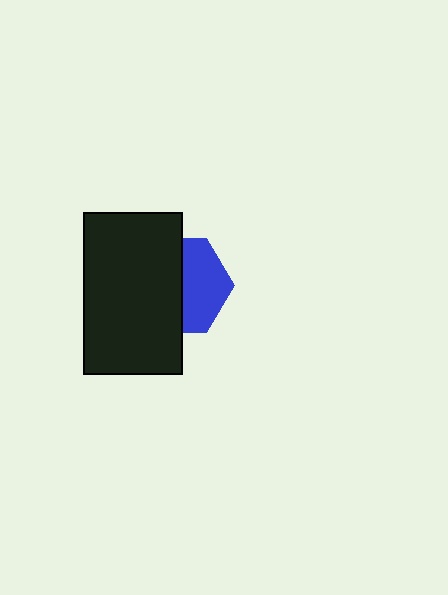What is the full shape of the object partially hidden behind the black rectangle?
The partially hidden object is a blue hexagon.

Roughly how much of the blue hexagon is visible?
About half of it is visible (roughly 45%).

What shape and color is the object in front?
The object in front is a black rectangle.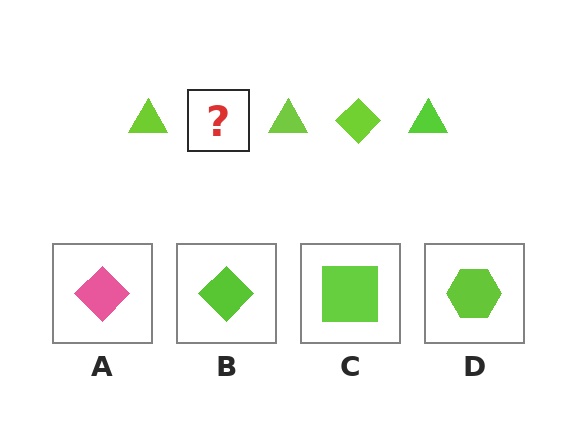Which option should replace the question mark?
Option B.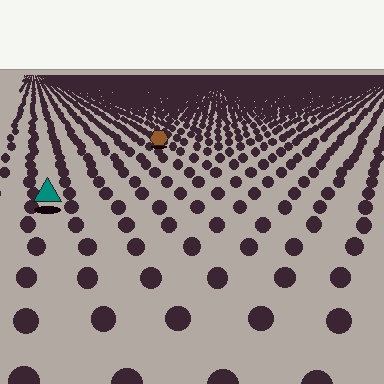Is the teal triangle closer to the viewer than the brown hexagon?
Yes. The teal triangle is closer — you can tell from the texture gradient: the ground texture is coarser near it.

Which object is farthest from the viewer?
The brown hexagon is farthest from the viewer. It appears smaller and the ground texture around it is denser.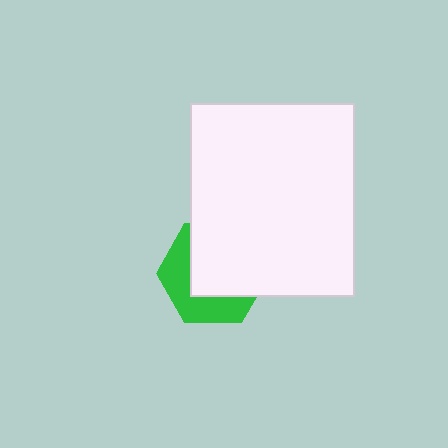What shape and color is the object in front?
The object in front is a white rectangle.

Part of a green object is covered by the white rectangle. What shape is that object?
It is a hexagon.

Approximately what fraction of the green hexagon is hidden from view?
Roughly 60% of the green hexagon is hidden behind the white rectangle.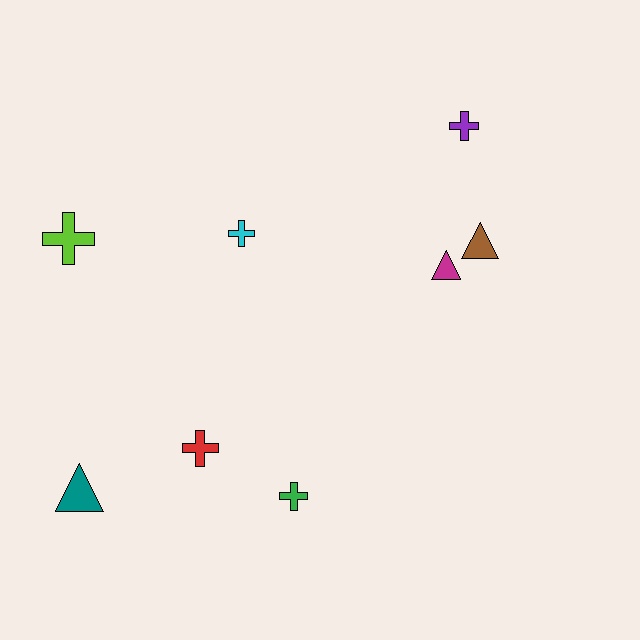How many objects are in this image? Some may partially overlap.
There are 8 objects.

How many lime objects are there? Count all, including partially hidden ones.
There is 1 lime object.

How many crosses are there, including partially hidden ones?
There are 5 crosses.